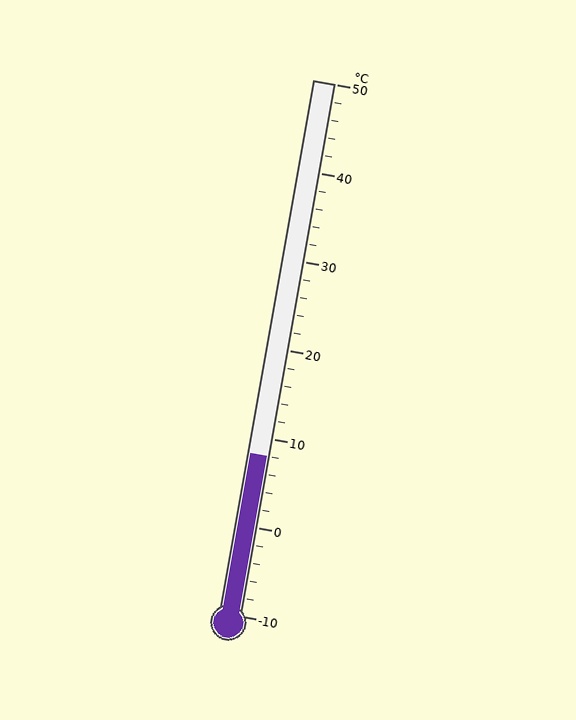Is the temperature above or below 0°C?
The temperature is above 0°C.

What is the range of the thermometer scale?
The thermometer scale ranges from -10°C to 50°C.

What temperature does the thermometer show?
The thermometer shows approximately 8°C.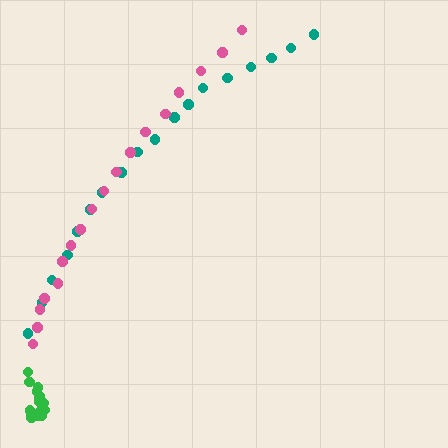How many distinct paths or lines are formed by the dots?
There are 3 distinct paths.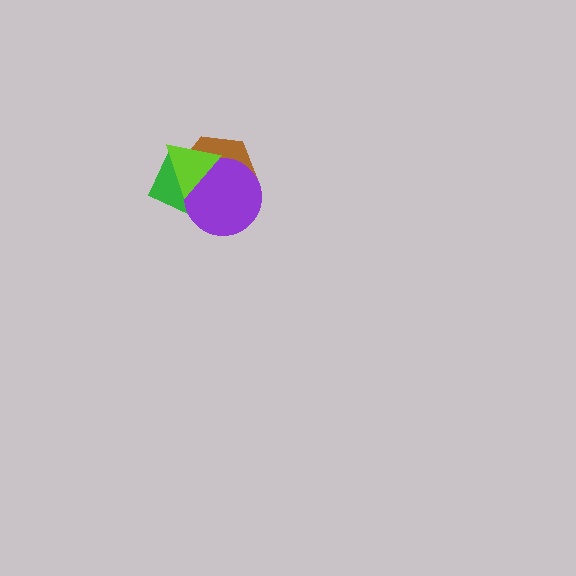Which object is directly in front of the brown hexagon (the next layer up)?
The purple circle is directly in front of the brown hexagon.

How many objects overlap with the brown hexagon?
3 objects overlap with the brown hexagon.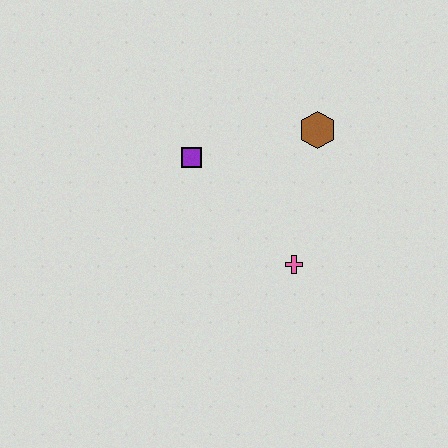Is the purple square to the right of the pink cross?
No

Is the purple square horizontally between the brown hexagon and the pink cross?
No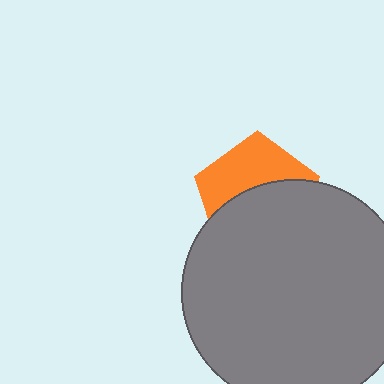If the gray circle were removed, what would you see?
You would see the complete orange pentagon.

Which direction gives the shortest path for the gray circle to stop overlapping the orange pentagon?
Moving down gives the shortest separation.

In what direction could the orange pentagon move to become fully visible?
The orange pentagon could move up. That would shift it out from behind the gray circle entirely.